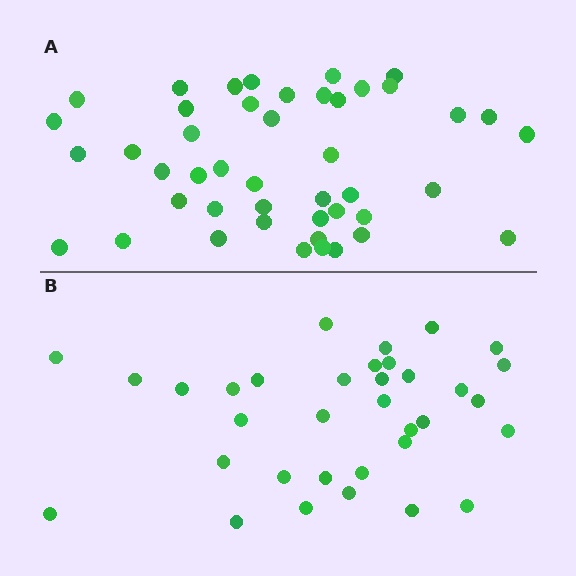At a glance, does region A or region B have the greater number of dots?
Region A (the top region) has more dots.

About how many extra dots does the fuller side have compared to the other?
Region A has roughly 12 or so more dots than region B.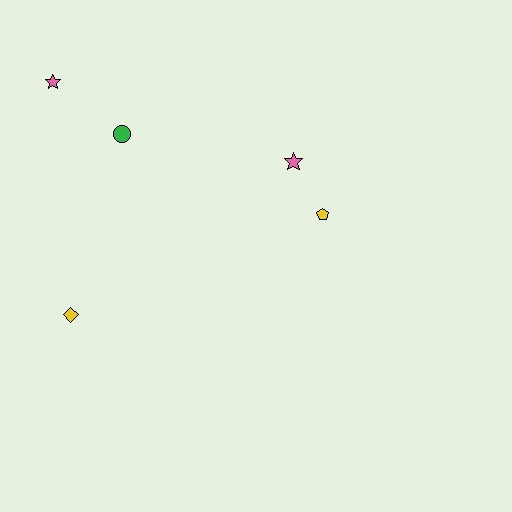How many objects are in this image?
There are 5 objects.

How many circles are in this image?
There is 1 circle.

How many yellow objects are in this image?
There are 2 yellow objects.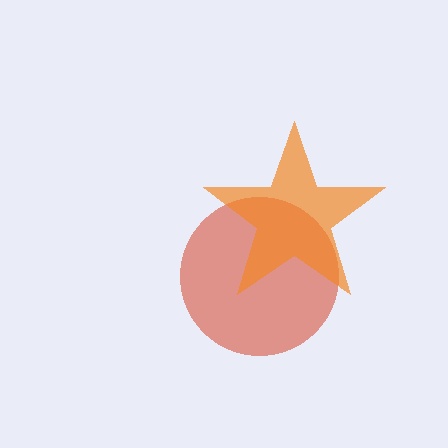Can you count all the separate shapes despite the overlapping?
Yes, there are 2 separate shapes.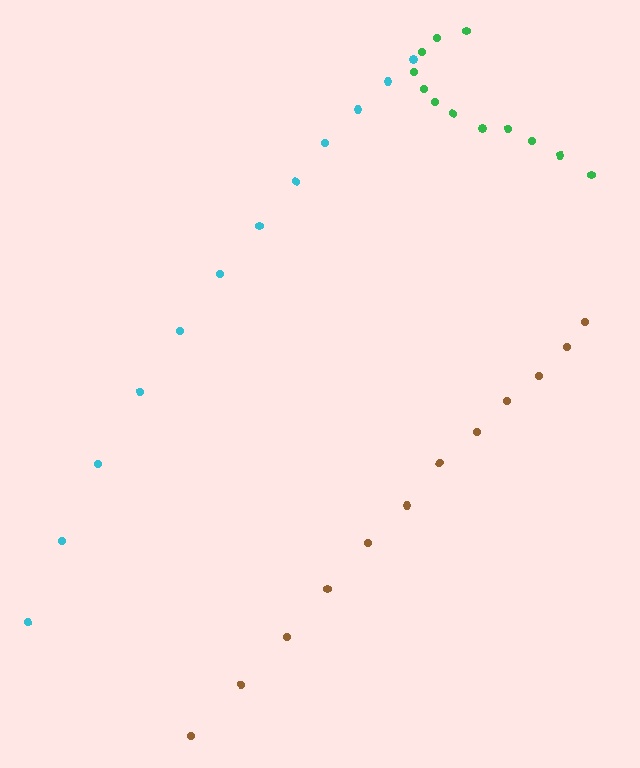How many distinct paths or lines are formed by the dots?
There are 3 distinct paths.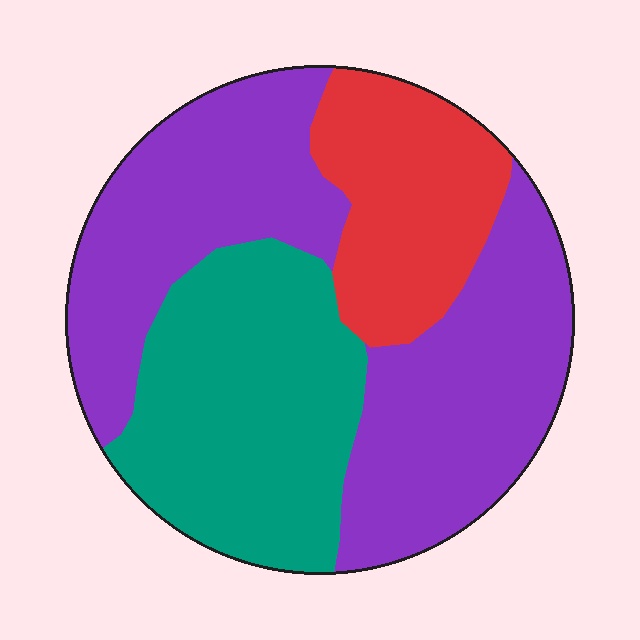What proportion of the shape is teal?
Teal takes up about one third (1/3) of the shape.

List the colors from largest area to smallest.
From largest to smallest: purple, teal, red.